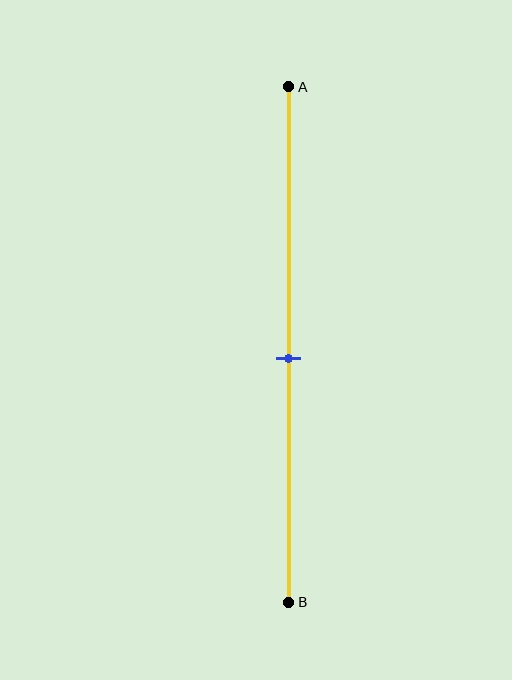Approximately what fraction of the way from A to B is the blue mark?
The blue mark is approximately 55% of the way from A to B.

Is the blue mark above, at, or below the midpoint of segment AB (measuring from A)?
The blue mark is approximately at the midpoint of segment AB.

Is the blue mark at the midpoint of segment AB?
Yes, the mark is approximately at the midpoint.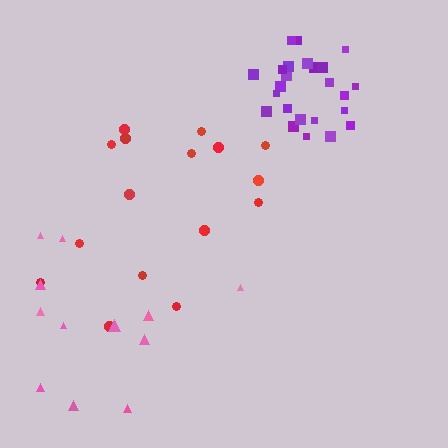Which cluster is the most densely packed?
Purple.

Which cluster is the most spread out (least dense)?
Pink.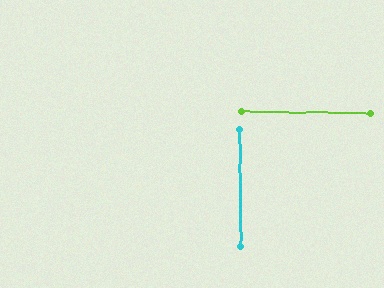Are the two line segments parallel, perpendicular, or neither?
Perpendicular — they meet at approximately 89°.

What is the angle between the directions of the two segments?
Approximately 89 degrees.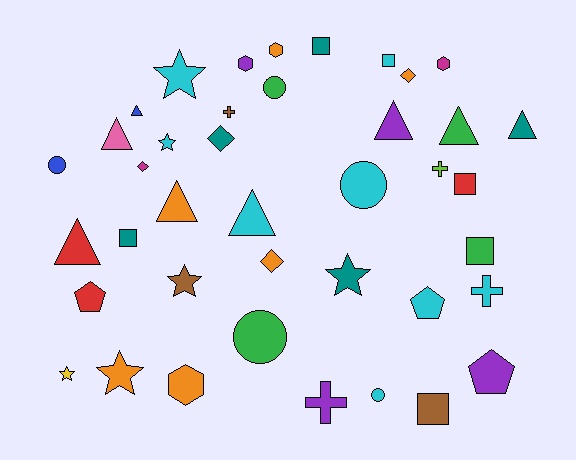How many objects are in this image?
There are 40 objects.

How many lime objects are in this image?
There is 1 lime object.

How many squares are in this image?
There are 6 squares.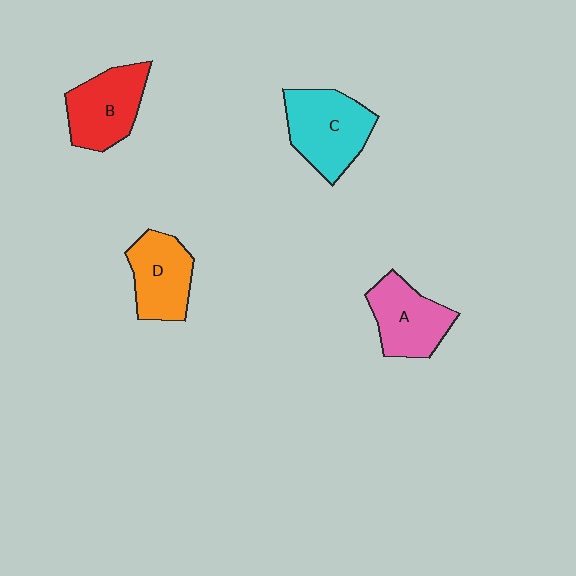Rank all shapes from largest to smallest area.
From largest to smallest: C (cyan), B (red), A (pink), D (orange).